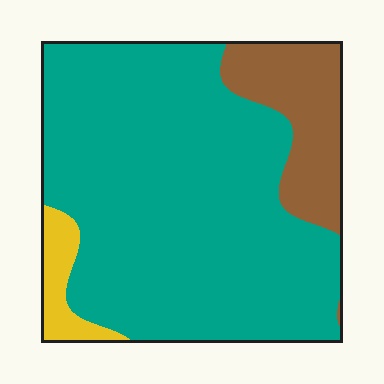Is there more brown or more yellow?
Brown.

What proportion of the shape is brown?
Brown takes up about one sixth (1/6) of the shape.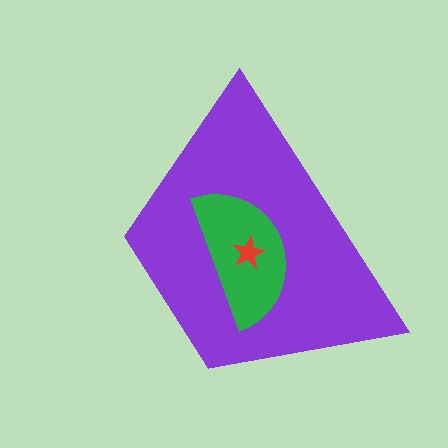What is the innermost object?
The red star.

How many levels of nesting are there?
3.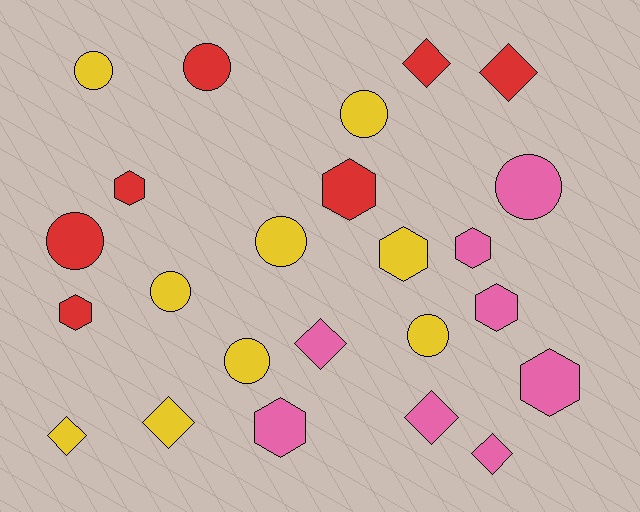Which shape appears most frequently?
Circle, with 9 objects.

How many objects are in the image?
There are 24 objects.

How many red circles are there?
There are 2 red circles.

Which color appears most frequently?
Yellow, with 9 objects.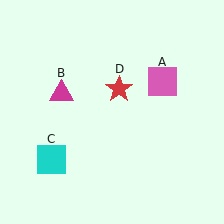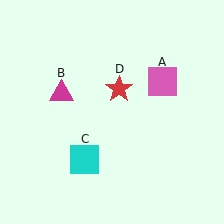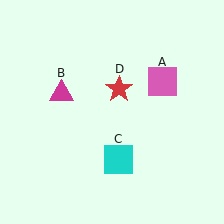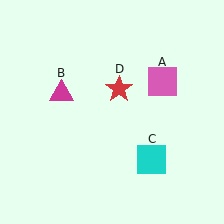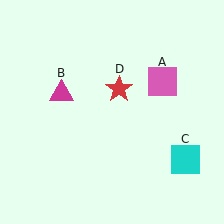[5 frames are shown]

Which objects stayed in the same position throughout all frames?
Pink square (object A) and magenta triangle (object B) and red star (object D) remained stationary.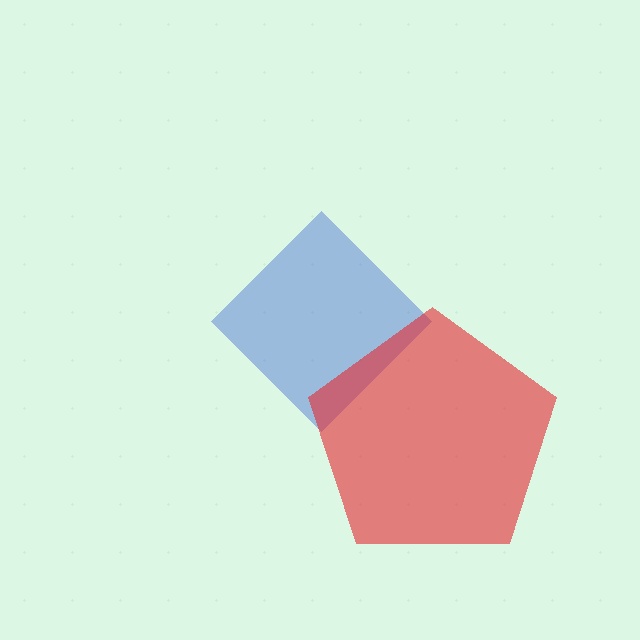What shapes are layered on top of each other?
The layered shapes are: a blue diamond, a red pentagon.